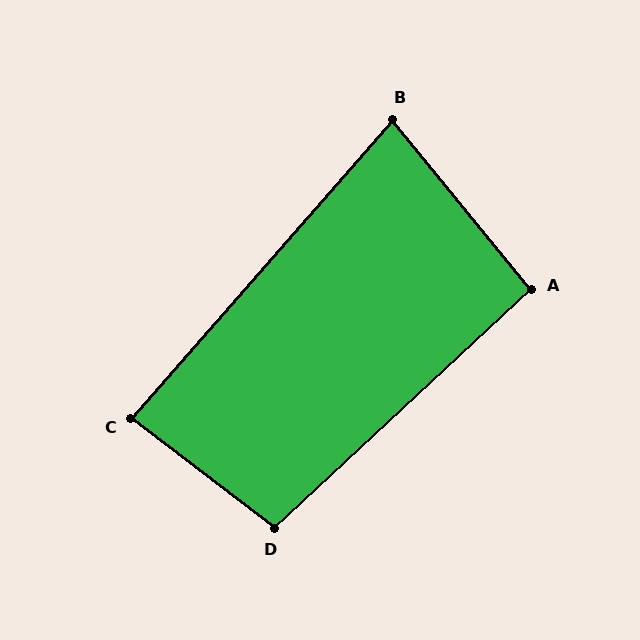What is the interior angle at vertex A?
Approximately 94 degrees (approximately right).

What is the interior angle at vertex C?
Approximately 86 degrees (approximately right).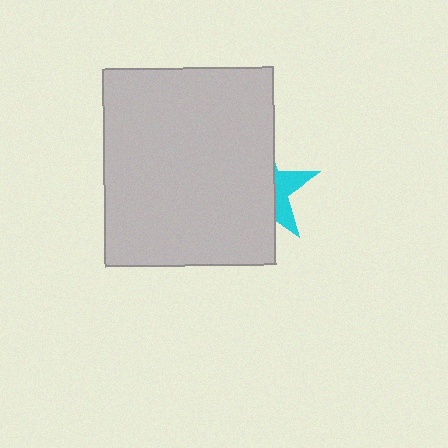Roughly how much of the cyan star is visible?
A small part of it is visible (roughly 32%).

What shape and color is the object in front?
The object in front is a light gray rectangle.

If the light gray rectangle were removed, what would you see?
You would see the complete cyan star.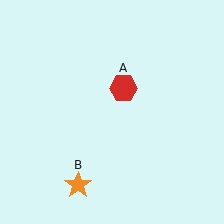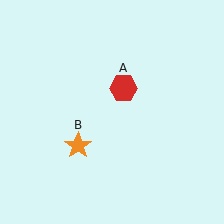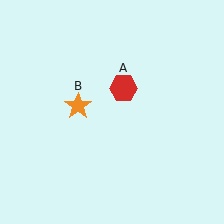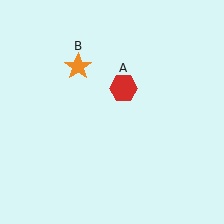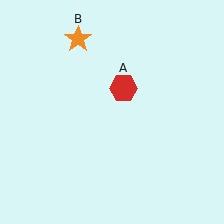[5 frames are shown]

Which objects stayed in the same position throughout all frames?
Red hexagon (object A) remained stationary.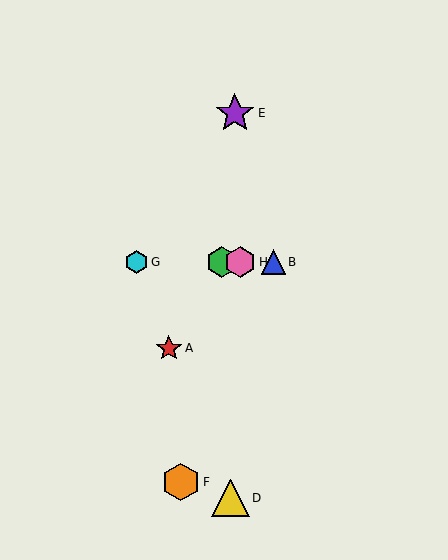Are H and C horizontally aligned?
Yes, both are at y≈262.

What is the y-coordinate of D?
Object D is at y≈498.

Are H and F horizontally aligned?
No, H is at y≈262 and F is at y≈482.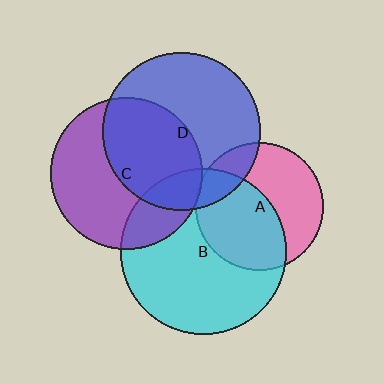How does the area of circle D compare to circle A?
Approximately 1.5 times.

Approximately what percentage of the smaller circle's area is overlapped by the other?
Approximately 15%.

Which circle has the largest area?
Circle B (cyan).